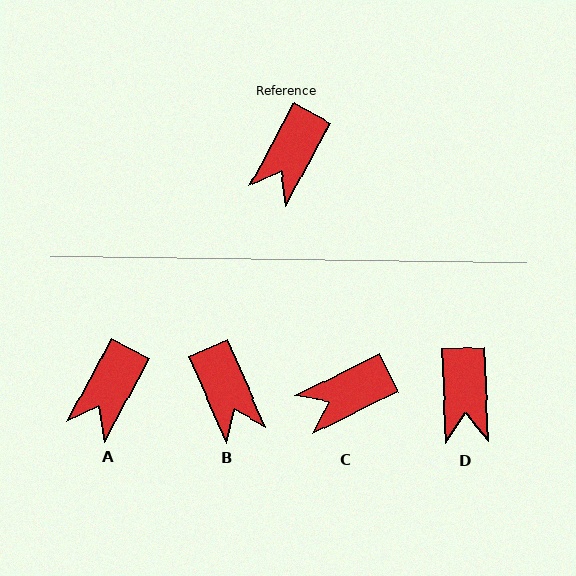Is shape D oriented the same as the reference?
No, it is off by about 31 degrees.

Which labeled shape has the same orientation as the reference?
A.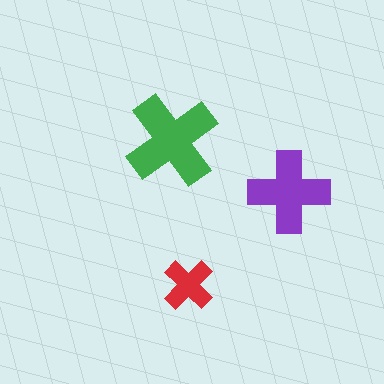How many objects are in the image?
There are 3 objects in the image.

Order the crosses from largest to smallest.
the green one, the purple one, the red one.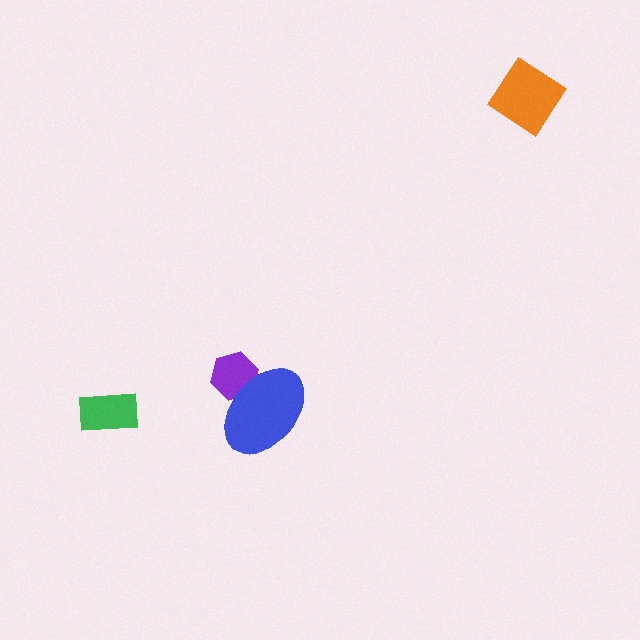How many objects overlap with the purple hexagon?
1 object overlaps with the purple hexagon.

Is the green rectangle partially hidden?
No, no other shape covers it.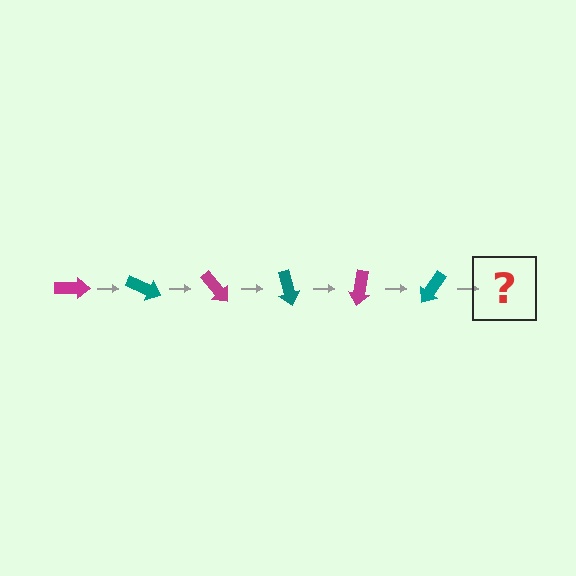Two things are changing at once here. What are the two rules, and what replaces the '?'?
The two rules are that it rotates 25 degrees each step and the color cycles through magenta and teal. The '?' should be a magenta arrow, rotated 150 degrees from the start.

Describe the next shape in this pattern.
It should be a magenta arrow, rotated 150 degrees from the start.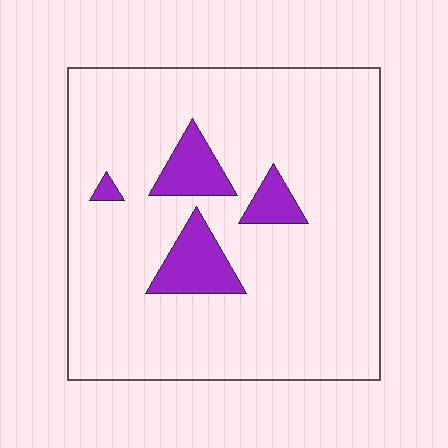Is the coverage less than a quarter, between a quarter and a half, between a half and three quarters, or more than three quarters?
Less than a quarter.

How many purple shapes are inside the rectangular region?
4.